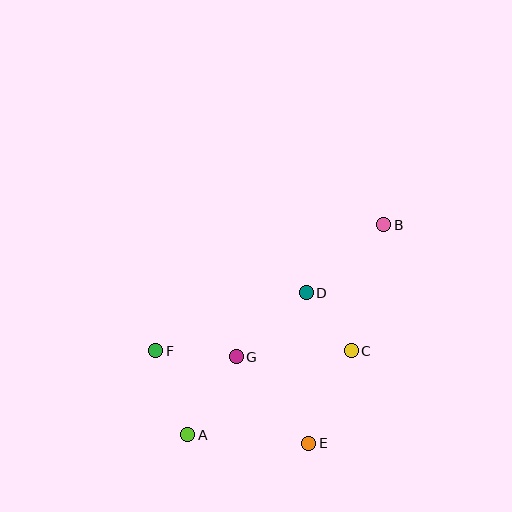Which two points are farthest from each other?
Points A and B are farthest from each other.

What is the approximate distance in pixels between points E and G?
The distance between E and G is approximately 113 pixels.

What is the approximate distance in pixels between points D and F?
The distance between D and F is approximately 161 pixels.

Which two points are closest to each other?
Points C and D are closest to each other.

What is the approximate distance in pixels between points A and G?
The distance between A and G is approximately 92 pixels.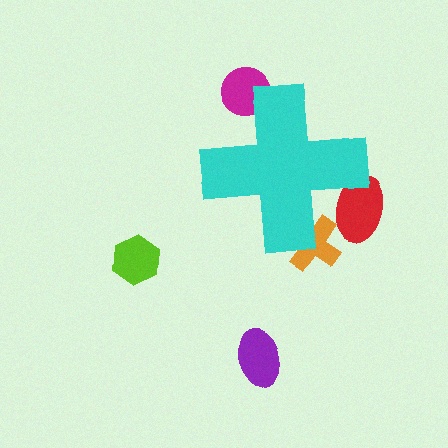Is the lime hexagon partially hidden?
No, the lime hexagon is fully visible.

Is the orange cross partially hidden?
Yes, the orange cross is partially hidden behind the cyan cross.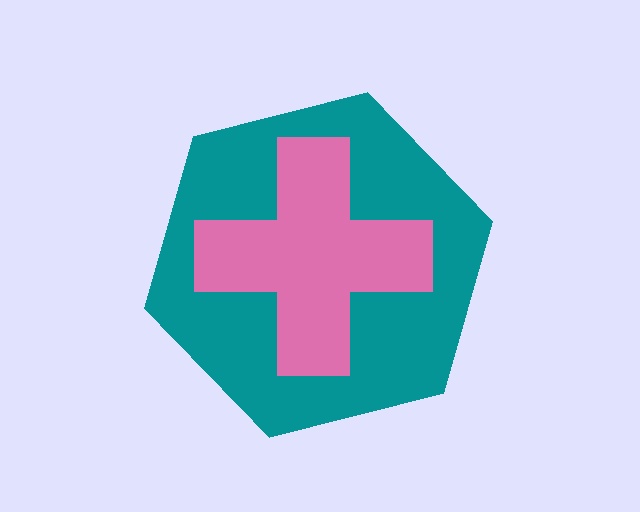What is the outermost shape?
The teal hexagon.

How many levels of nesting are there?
2.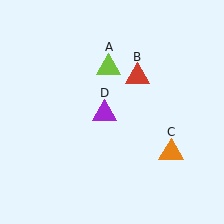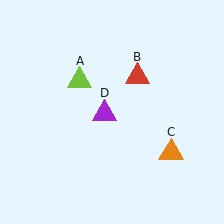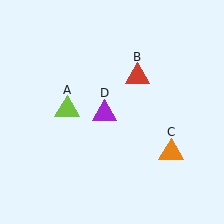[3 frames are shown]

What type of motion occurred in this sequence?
The lime triangle (object A) rotated counterclockwise around the center of the scene.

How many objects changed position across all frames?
1 object changed position: lime triangle (object A).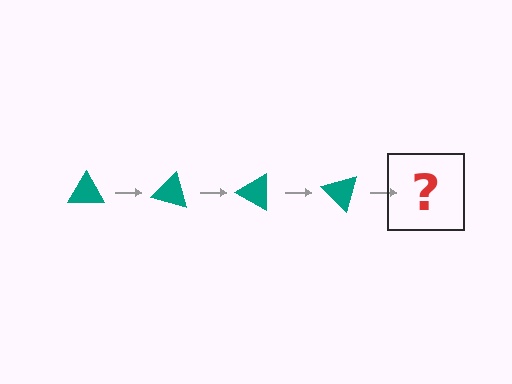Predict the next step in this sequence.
The next step is a teal triangle rotated 60 degrees.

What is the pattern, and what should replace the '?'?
The pattern is that the triangle rotates 15 degrees each step. The '?' should be a teal triangle rotated 60 degrees.